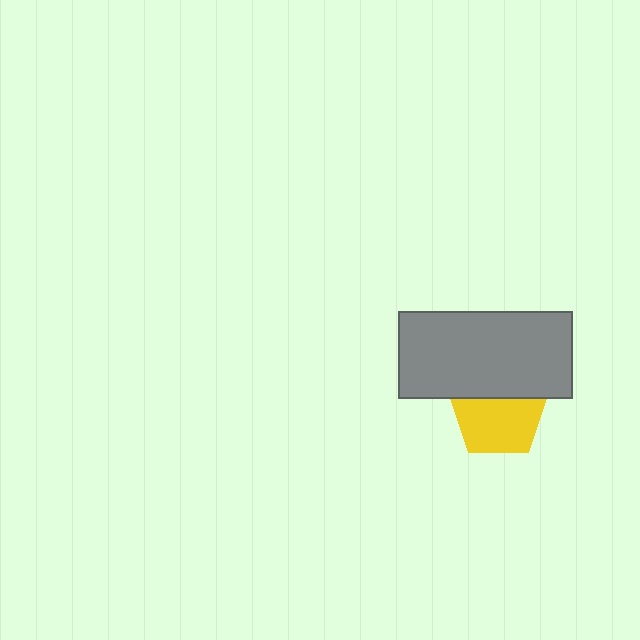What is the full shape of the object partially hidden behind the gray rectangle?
The partially hidden object is a yellow pentagon.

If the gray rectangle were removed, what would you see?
You would see the complete yellow pentagon.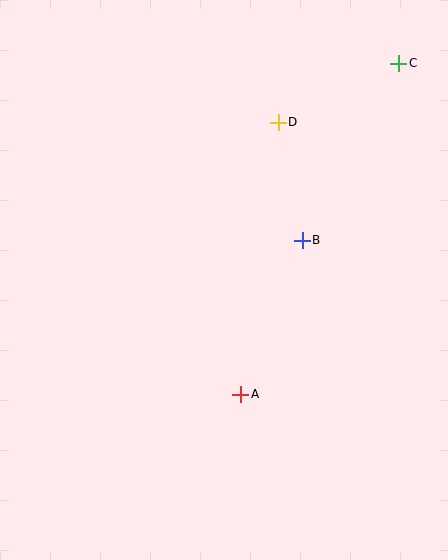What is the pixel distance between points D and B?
The distance between D and B is 121 pixels.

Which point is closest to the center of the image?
Point B at (302, 240) is closest to the center.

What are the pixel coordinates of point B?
Point B is at (302, 240).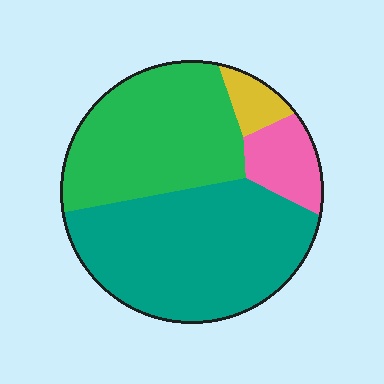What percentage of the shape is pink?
Pink covers roughly 10% of the shape.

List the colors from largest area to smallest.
From largest to smallest: teal, green, pink, yellow.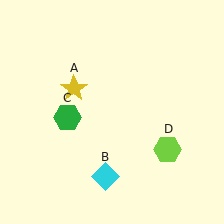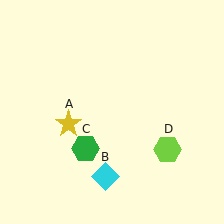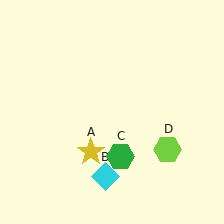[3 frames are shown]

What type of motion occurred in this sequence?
The yellow star (object A), green hexagon (object C) rotated counterclockwise around the center of the scene.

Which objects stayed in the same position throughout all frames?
Cyan diamond (object B) and lime hexagon (object D) remained stationary.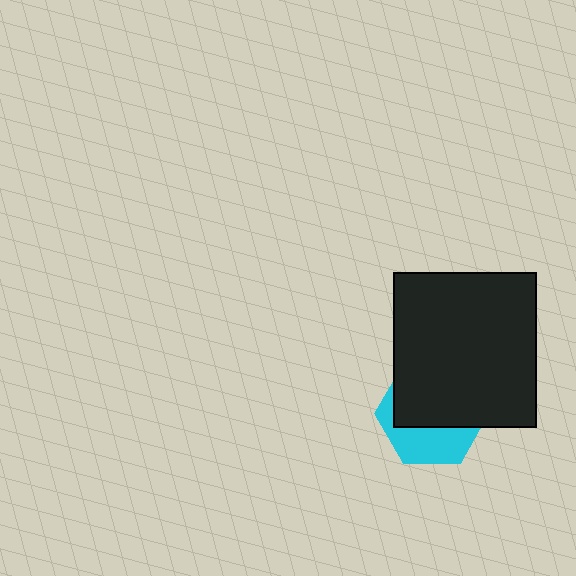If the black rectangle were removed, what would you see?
You would see the complete cyan hexagon.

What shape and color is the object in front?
The object in front is a black rectangle.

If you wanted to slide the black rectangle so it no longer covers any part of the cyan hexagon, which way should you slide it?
Slide it up — that is the most direct way to separate the two shapes.